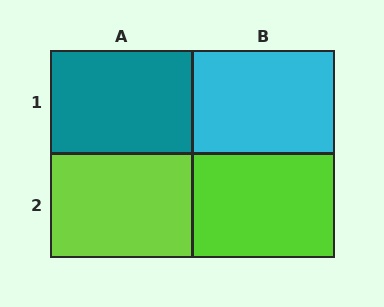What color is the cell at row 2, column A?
Lime.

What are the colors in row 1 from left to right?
Teal, cyan.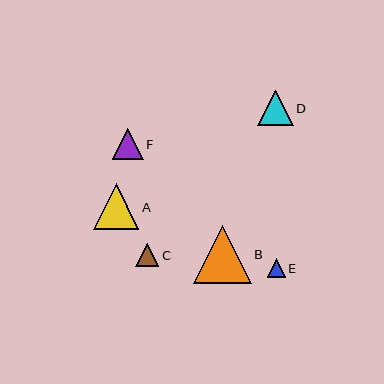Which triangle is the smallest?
Triangle E is the smallest with a size of approximately 18 pixels.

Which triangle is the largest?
Triangle B is the largest with a size of approximately 58 pixels.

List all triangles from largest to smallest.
From largest to smallest: B, A, D, F, C, E.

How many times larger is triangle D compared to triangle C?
Triangle D is approximately 1.5 times the size of triangle C.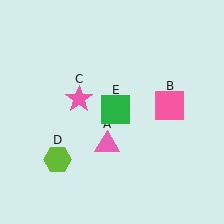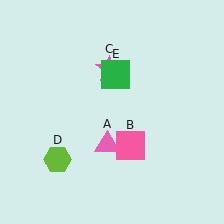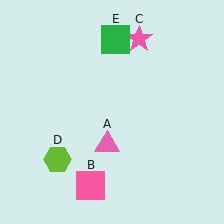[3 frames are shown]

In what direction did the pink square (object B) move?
The pink square (object B) moved down and to the left.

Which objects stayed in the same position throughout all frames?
Pink triangle (object A) and lime hexagon (object D) remained stationary.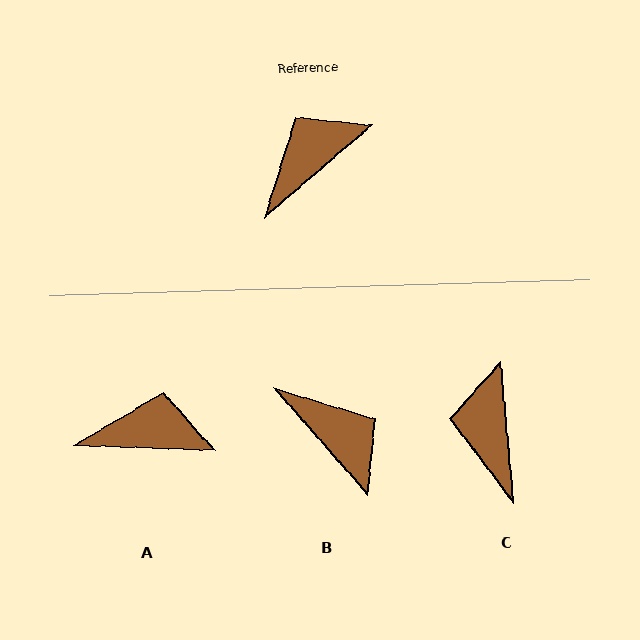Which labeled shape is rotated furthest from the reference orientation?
B, about 90 degrees away.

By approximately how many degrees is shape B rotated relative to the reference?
Approximately 90 degrees clockwise.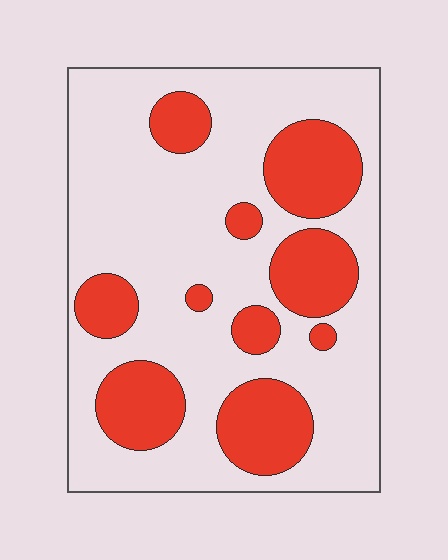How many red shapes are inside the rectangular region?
10.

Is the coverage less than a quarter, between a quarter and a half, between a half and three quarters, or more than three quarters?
Between a quarter and a half.